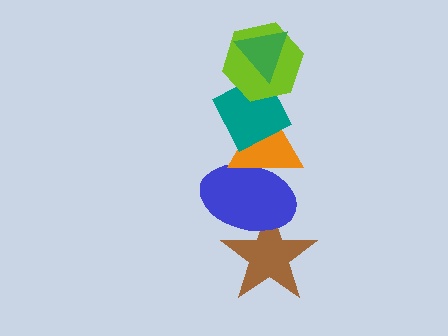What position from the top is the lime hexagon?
The lime hexagon is 2nd from the top.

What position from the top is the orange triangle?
The orange triangle is 4th from the top.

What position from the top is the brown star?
The brown star is 6th from the top.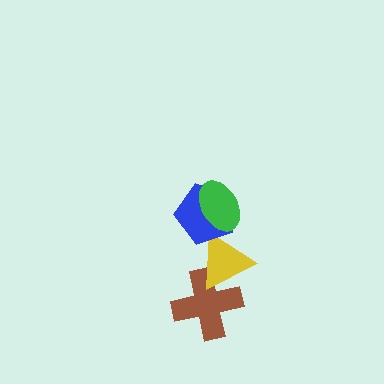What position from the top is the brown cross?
The brown cross is 4th from the top.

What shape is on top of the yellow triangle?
The blue pentagon is on top of the yellow triangle.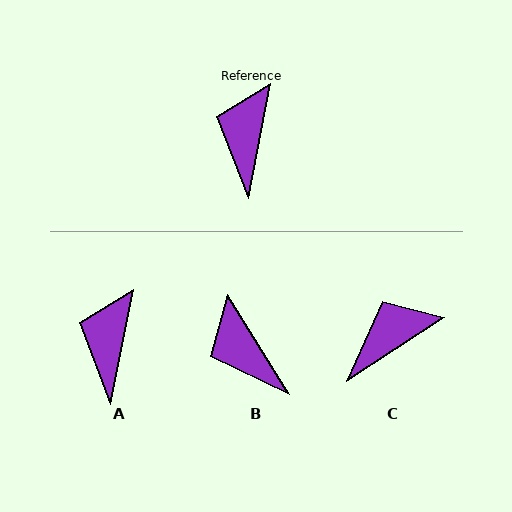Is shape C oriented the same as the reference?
No, it is off by about 46 degrees.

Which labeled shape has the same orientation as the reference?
A.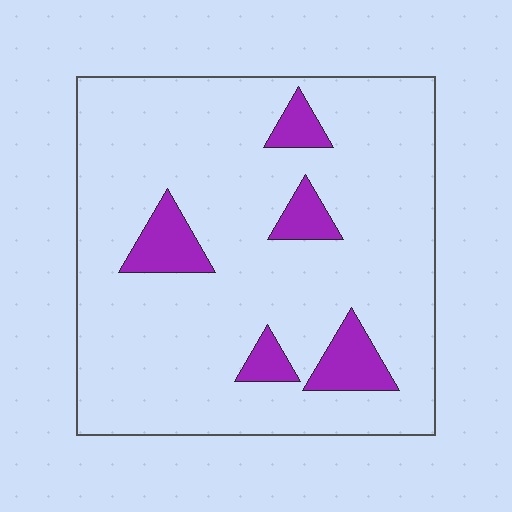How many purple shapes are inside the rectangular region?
5.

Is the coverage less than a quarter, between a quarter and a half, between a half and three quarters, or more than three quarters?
Less than a quarter.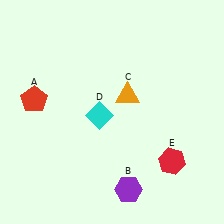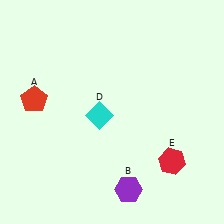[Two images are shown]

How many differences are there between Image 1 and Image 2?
There is 1 difference between the two images.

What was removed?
The orange triangle (C) was removed in Image 2.